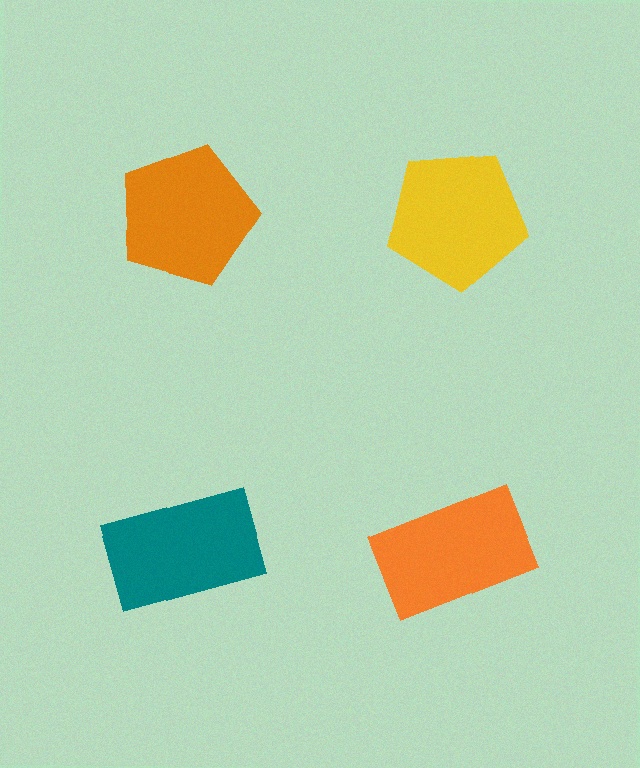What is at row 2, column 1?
A teal rectangle.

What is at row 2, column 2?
An orange rectangle.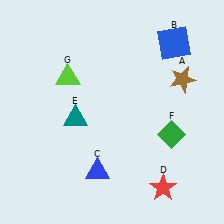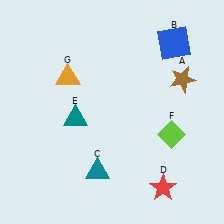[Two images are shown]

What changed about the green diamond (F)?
In Image 1, F is green. In Image 2, it changed to lime.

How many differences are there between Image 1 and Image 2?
There are 3 differences between the two images.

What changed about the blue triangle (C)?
In Image 1, C is blue. In Image 2, it changed to teal.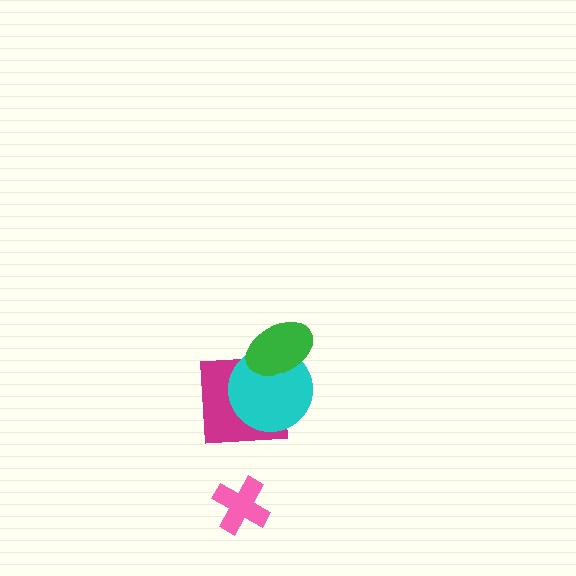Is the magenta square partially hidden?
Yes, it is partially covered by another shape.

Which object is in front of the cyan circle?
The green ellipse is in front of the cyan circle.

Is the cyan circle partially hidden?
Yes, it is partially covered by another shape.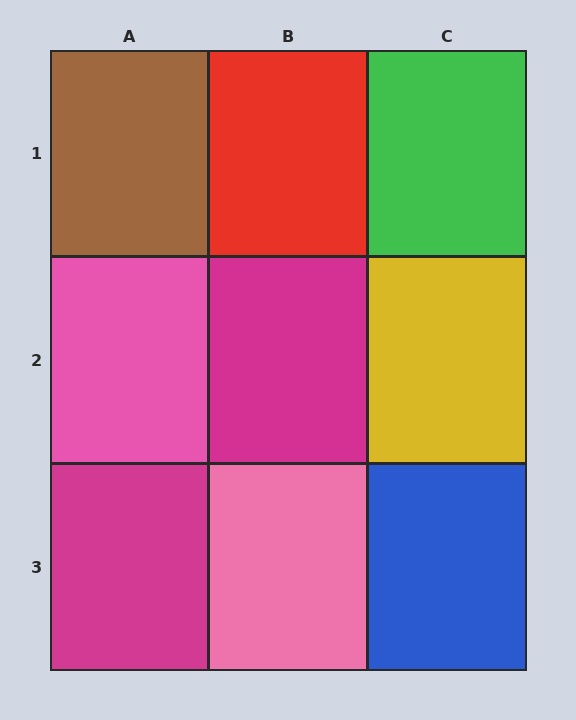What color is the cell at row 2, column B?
Magenta.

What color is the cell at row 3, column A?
Magenta.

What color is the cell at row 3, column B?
Pink.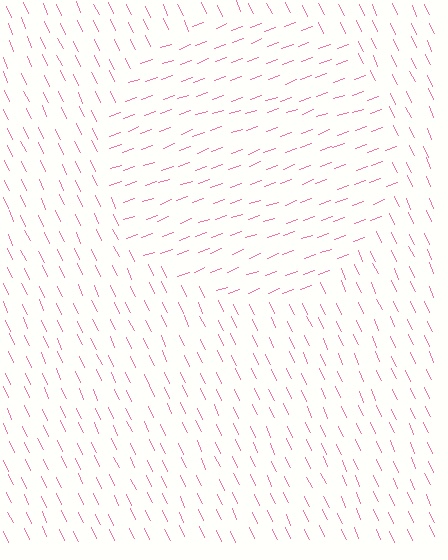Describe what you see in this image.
The image is filled with small pink line segments. A circle region in the image has lines oriented differently from the surrounding lines, creating a visible texture boundary.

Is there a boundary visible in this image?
Yes, there is a texture boundary formed by a change in line orientation.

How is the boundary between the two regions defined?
The boundary is defined purely by a change in line orientation (approximately 85 degrees difference). All lines are the same color and thickness.